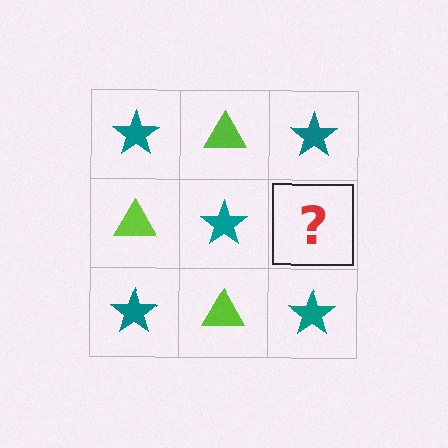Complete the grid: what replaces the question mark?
The question mark should be replaced with a lime triangle.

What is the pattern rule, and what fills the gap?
The rule is that it alternates teal star and lime triangle in a checkerboard pattern. The gap should be filled with a lime triangle.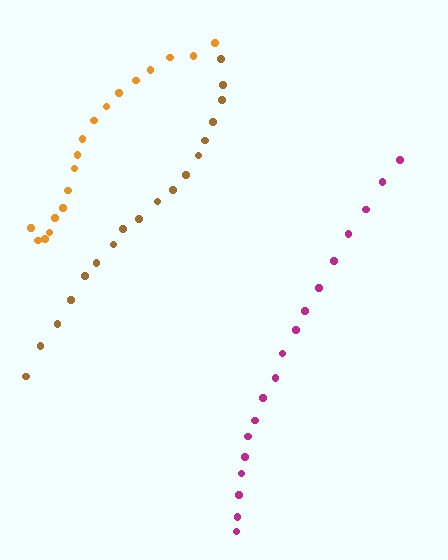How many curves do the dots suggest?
There are 3 distinct paths.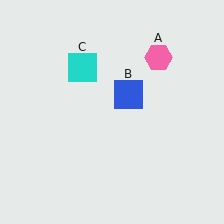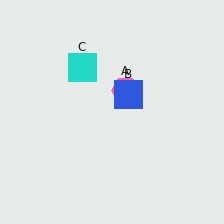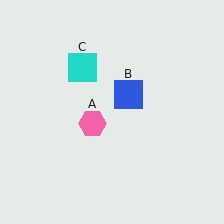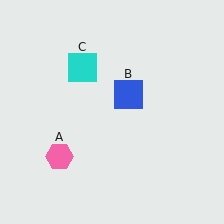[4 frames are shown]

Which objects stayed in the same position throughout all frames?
Blue square (object B) and cyan square (object C) remained stationary.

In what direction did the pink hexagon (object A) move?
The pink hexagon (object A) moved down and to the left.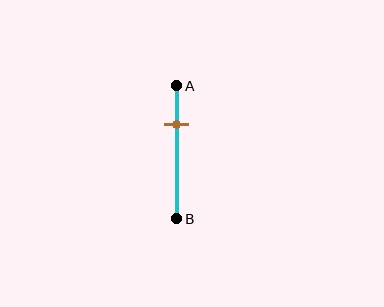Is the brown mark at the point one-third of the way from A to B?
No, the mark is at about 30% from A, not at the 33% one-third point.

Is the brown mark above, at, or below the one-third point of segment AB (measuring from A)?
The brown mark is above the one-third point of segment AB.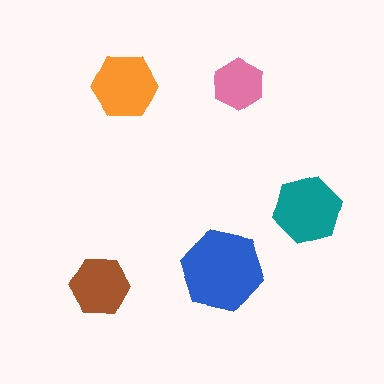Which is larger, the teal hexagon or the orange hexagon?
The teal one.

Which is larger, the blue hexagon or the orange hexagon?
The blue one.